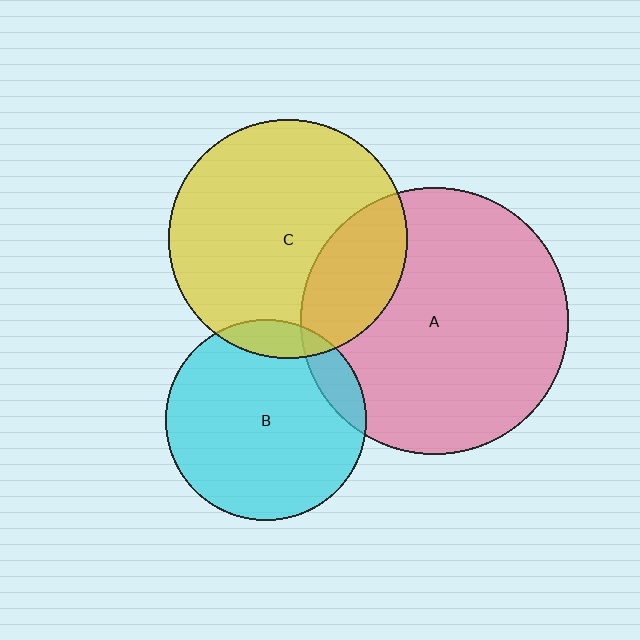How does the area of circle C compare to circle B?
Approximately 1.4 times.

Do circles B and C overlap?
Yes.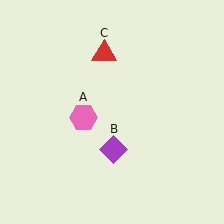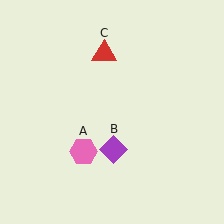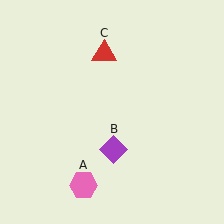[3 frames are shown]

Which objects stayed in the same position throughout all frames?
Purple diamond (object B) and red triangle (object C) remained stationary.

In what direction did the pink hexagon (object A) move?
The pink hexagon (object A) moved down.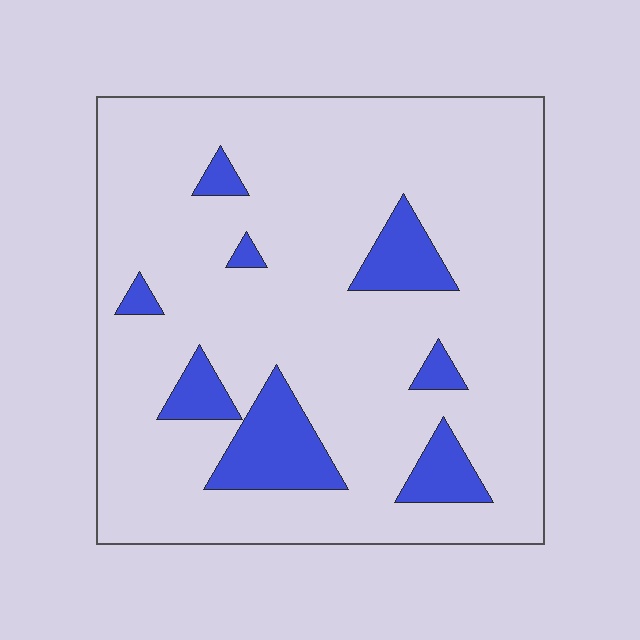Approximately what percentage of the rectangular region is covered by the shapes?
Approximately 15%.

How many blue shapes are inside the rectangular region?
8.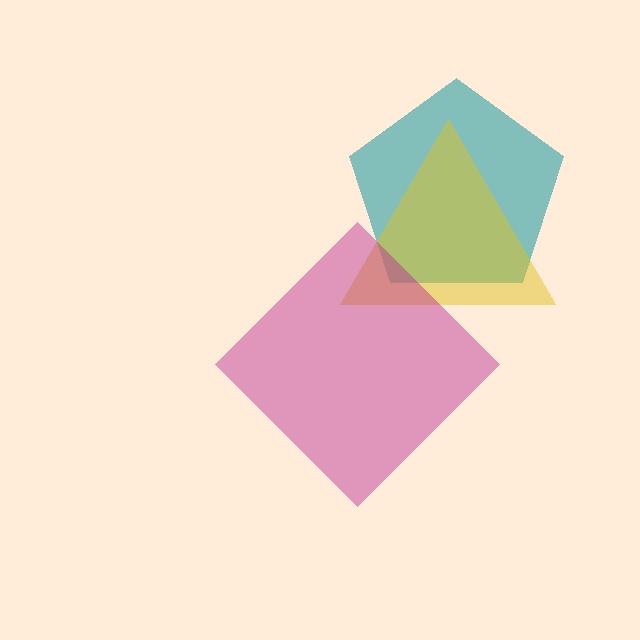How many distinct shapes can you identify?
There are 3 distinct shapes: a teal pentagon, a yellow triangle, a magenta diamond.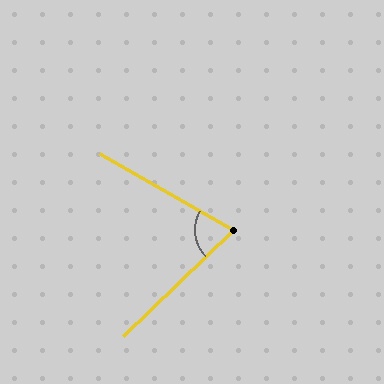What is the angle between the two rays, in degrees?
Approximately 74 degrees.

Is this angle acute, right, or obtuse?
It is acute.